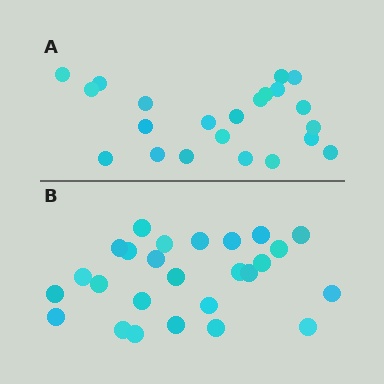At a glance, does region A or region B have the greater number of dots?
Region B (the bottom region) has more dots.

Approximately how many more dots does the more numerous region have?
Region B has about 4 more dots than region A.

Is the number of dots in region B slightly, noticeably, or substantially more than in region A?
Region B has only slightly more — the two regions are fairly close. The ratio is roughly 1.2 to 1.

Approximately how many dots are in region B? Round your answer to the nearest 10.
About 30 dots. (The exact count is 26, which rounds to 30.)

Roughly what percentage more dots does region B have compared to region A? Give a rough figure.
About 20% more.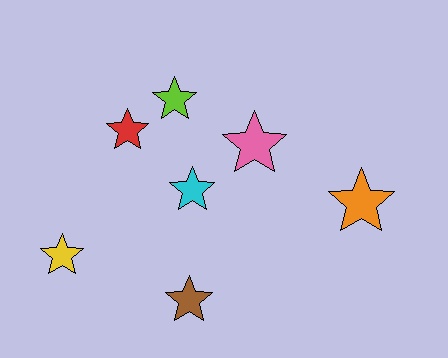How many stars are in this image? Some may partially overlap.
There are 7 stars.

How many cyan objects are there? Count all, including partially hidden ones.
There is 1 cyan object.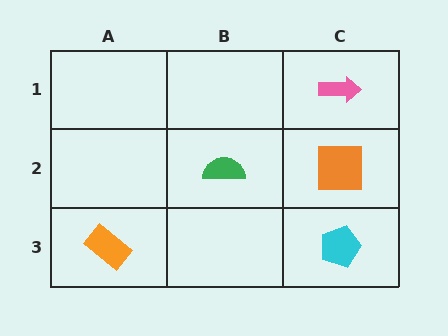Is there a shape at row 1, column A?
No, that cell is empty.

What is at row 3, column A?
An orange rectangle.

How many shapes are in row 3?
2 shapes.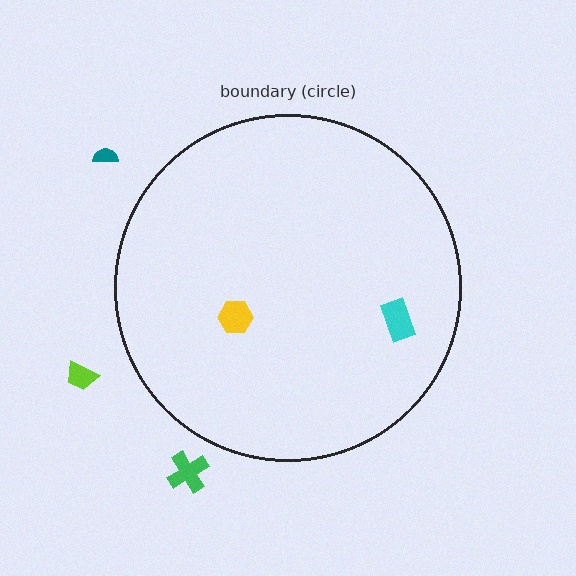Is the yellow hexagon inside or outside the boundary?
Inside.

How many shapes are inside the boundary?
2 inside, 3 outside.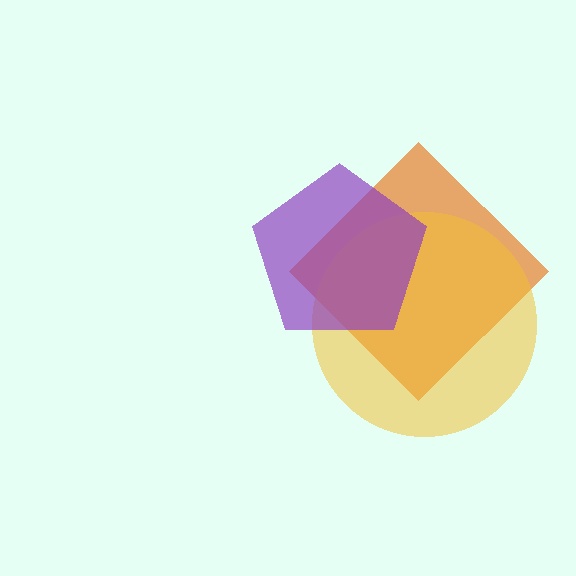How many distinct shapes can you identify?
There are 3 distinct shapes: an orange diamond, a yellow circle, a purple pentagon.